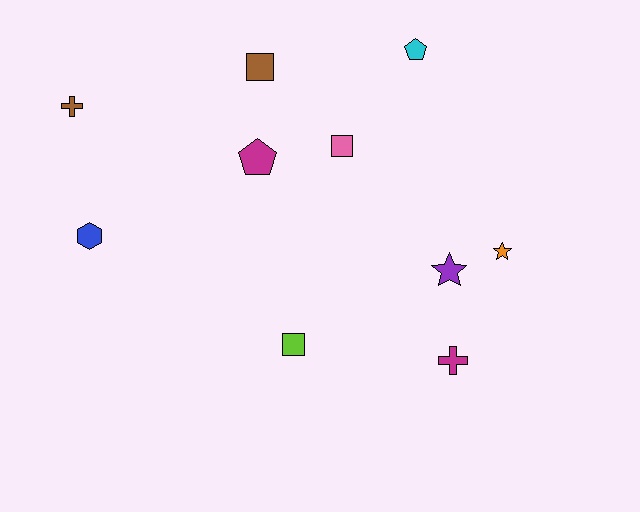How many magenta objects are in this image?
There are 2 magenta objects.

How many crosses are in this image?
There are 2 crosses.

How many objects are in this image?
There are 10 objects.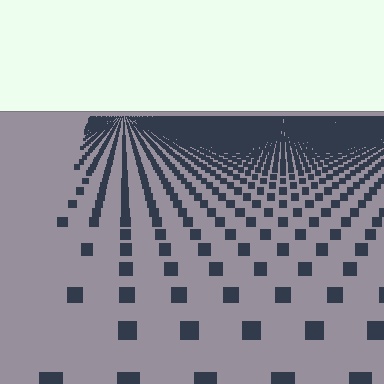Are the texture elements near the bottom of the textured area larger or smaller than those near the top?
Larger. Near the bottom, elements are closer to the viewer and appear at a bigger on-screen size.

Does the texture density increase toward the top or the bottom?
Density increases toward the top.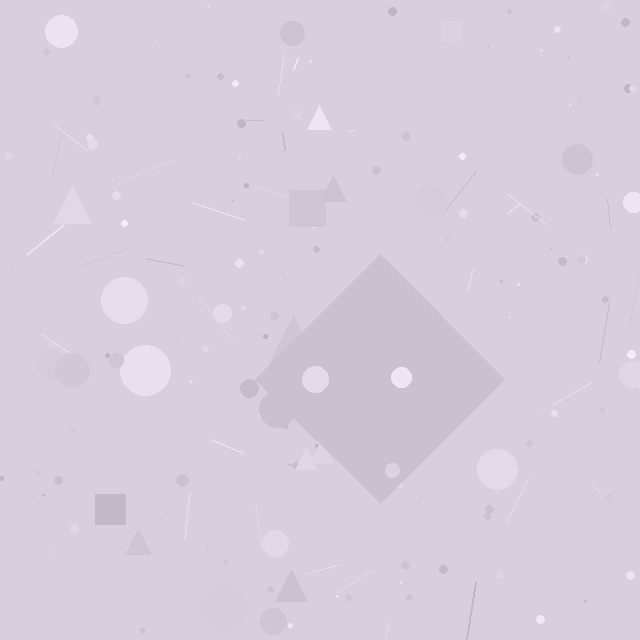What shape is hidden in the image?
A diamond is hidden in the image.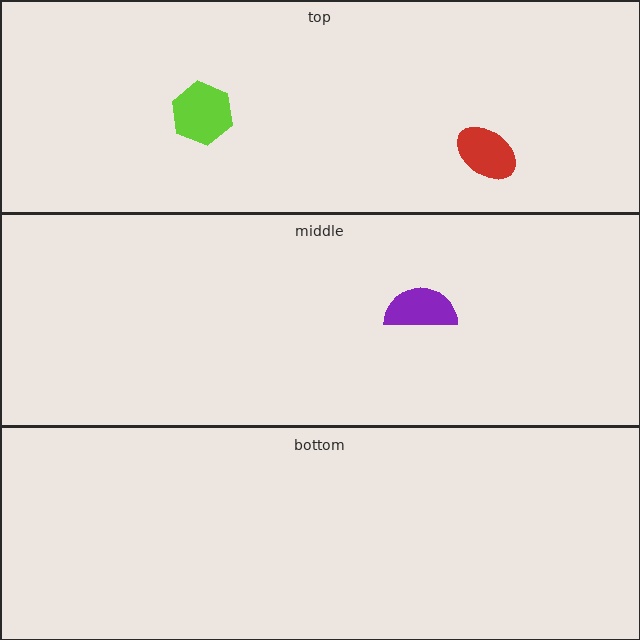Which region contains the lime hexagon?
The top region.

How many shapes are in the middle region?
1.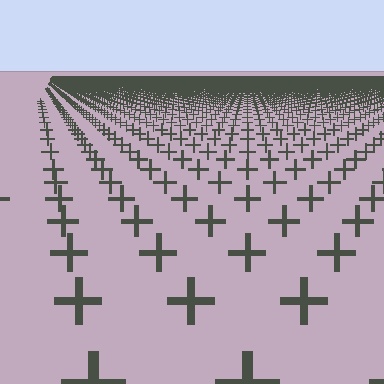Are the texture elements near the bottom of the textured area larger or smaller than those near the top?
Larger. Near the bottom, elements are closer to the viewer and appear at a bigger on-screen size.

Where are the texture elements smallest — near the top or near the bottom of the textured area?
Near the top.